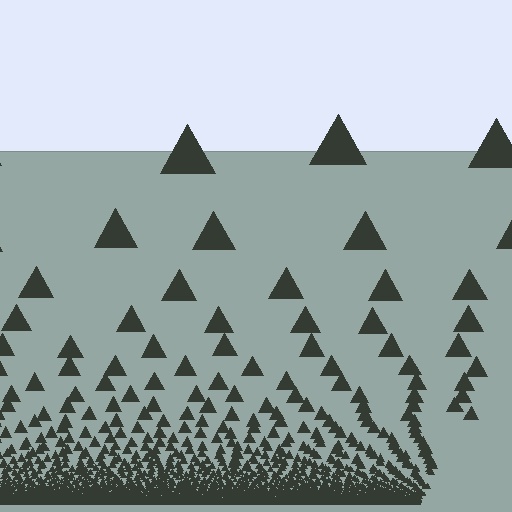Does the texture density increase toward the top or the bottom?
Density increases toward the bottom.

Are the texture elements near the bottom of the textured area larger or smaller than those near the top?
Smaller. The gradient is inverted — elements near the bottom are smaller and denser.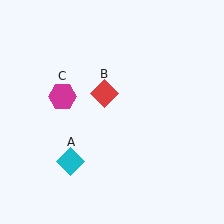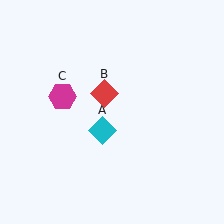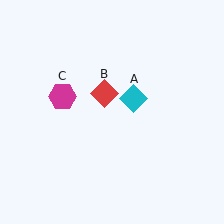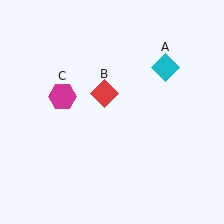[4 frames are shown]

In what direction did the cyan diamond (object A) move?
The cyan diamond (object A) moved up and to the right.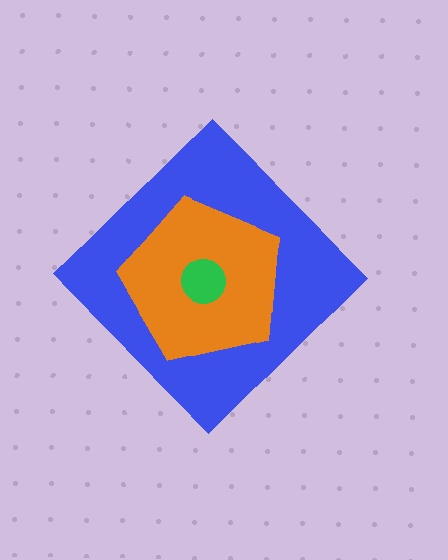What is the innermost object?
The green circle.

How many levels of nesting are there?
3.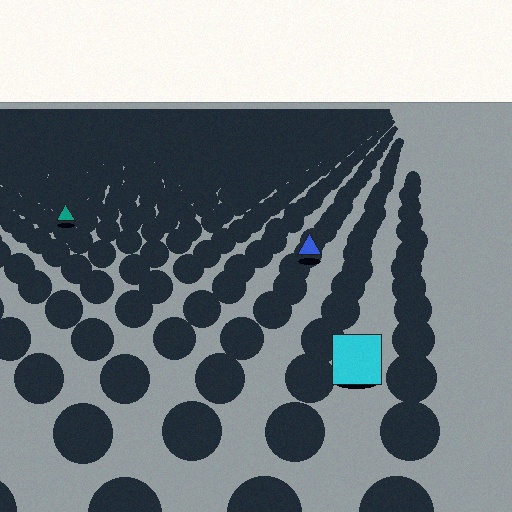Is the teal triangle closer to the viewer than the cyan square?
No. The cyan square is closer — you can tell from the texture gradient: the ground texture is coarser near it.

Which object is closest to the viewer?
The cyan square is closest. The texture marks near it are larger and more spread out.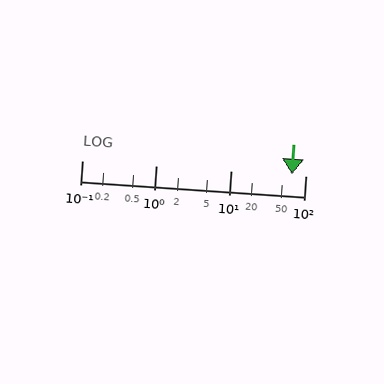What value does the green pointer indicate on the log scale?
The pointer indicates approximately 66.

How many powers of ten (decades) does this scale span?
The scale spans 3 decades, from 0.1 to 100.